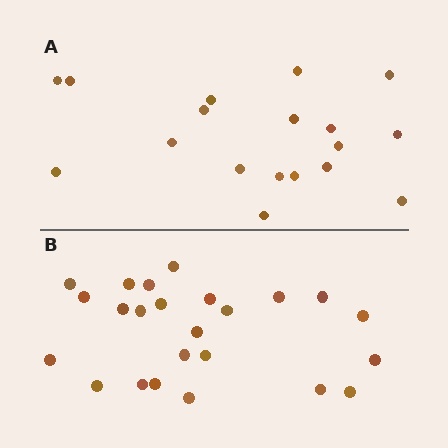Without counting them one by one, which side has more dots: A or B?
Region B (the bottom region) has more dots.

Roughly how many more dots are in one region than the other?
Region B has about 6 more dots than region A.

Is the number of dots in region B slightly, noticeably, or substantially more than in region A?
Region B has noticeably more, but not dramatically so. The ratio is roughly 1.3 to 1.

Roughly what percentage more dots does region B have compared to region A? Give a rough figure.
About 35% more.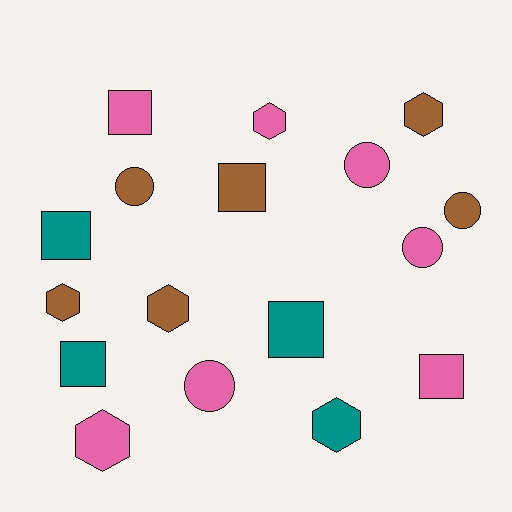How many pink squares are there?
There are 2 pink squares.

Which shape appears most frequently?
Hexagon, with 6 objects.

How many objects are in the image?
There are 17 objects.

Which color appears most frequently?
Pink, with 7 objects.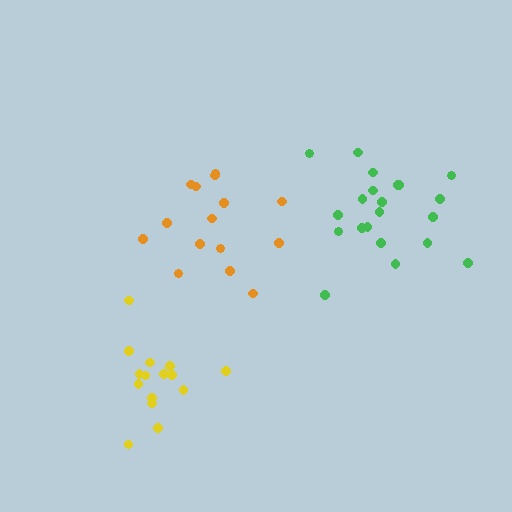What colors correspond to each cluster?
The clusters are colored: green, orange, yellow.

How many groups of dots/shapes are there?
There are 3 groups.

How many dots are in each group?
Group 1: 21 dots, Group 2: 15 dots, Group 3: 15 dots (51 total).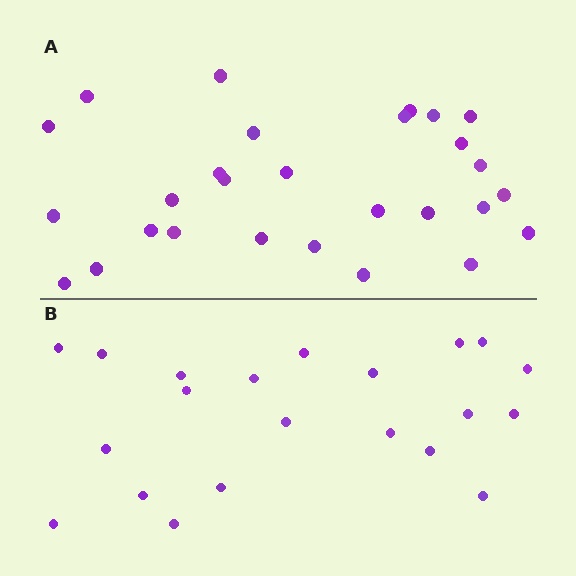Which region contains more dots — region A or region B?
Region A (the top region) has more dots.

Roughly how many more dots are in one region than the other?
Region A has roughly 8 or so more dots than region B.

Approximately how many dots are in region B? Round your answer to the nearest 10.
About 20 dots. (The exact count is 21, which rounds to 20.)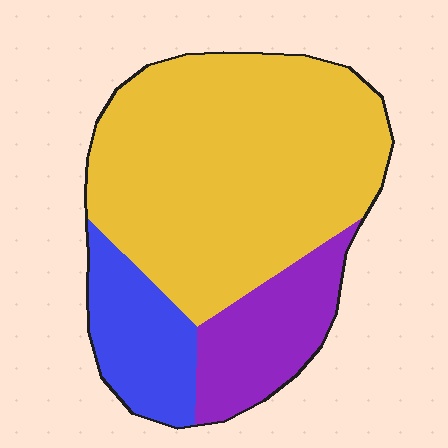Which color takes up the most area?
Yellow, at roughly 65%.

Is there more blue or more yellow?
Yellow.